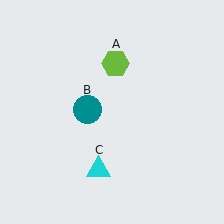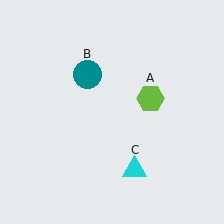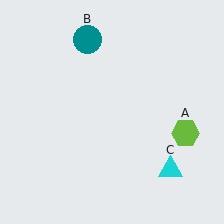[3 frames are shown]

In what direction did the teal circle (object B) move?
The teal circle (object B) moved up.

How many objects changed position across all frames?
3 objects changed position: lime hexagon (object A), teal circle (object B), cyan triangle (object C).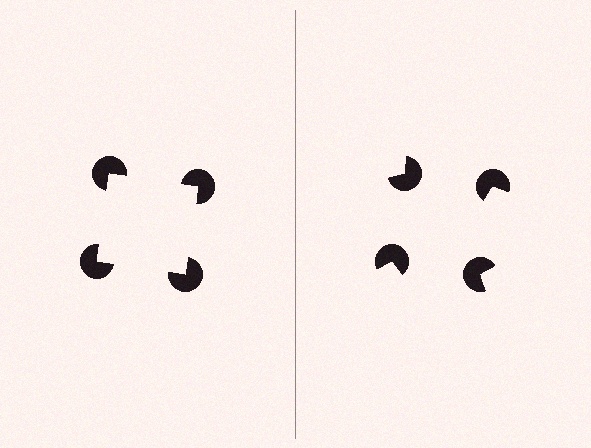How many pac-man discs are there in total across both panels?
8 — 4 on each side.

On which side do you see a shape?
An illusory square appears on the left side. On the right side the wedge cuts are rotated, so no coherent shape forms.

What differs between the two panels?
The pac-man discs are positioned identically on both sides; only the wedge orientations differ. On the left they align to a square; on the right they are misaligned.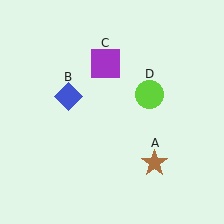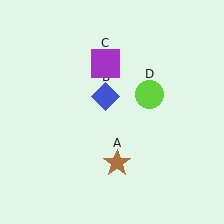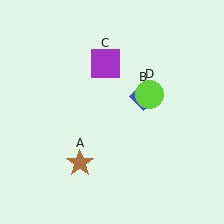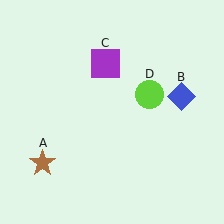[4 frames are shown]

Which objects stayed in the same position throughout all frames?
Purple square (object C) and lime circle (object D) remained stationary.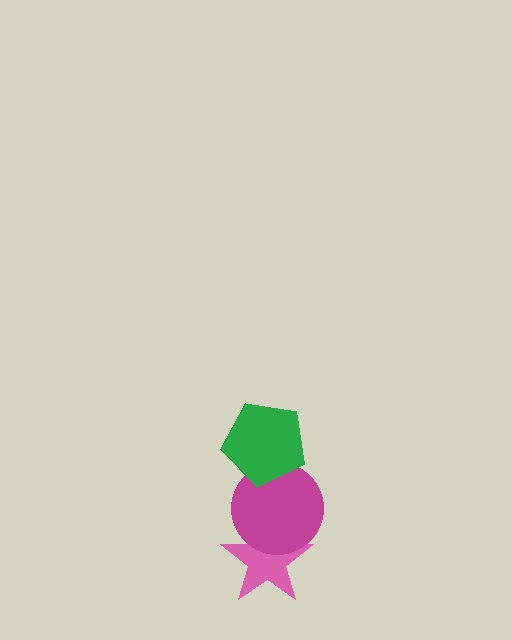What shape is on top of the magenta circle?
The green pentagon is on top of the magenta circle.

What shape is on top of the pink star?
The magenta circle is on top of the pink star.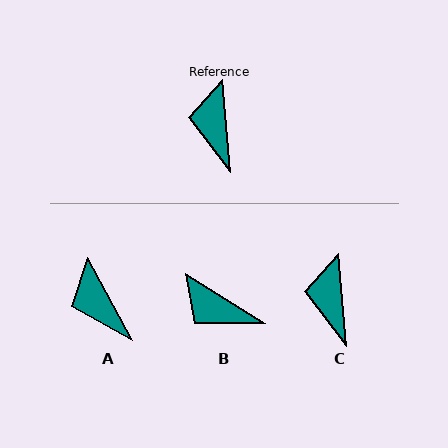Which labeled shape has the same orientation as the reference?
C.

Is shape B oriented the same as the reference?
No, it is off by about 53 degrees.